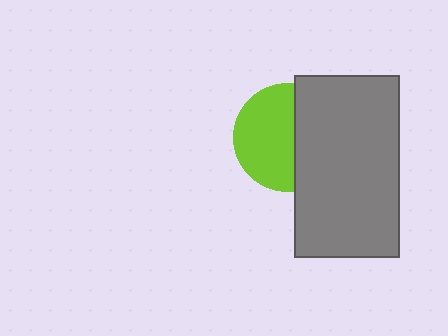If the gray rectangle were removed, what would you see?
You would see the complete lime circle.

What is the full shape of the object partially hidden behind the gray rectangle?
The partially hidden object is a lime circle.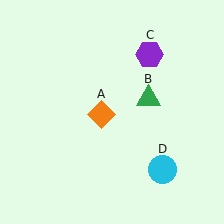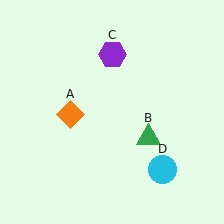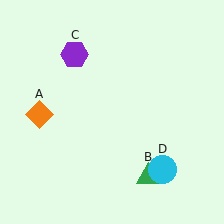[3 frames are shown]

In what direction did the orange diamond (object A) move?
The orange diamond (object A) moved left.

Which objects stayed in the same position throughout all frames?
Cyan circle (object D) remained stationary.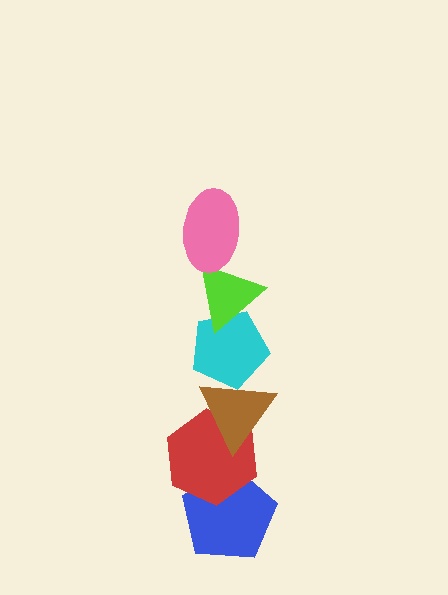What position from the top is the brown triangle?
The brown triangle is 4th from the top.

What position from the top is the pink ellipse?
The pink ellipse is 1st from the top.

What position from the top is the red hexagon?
The red hexagon is 5th from the top.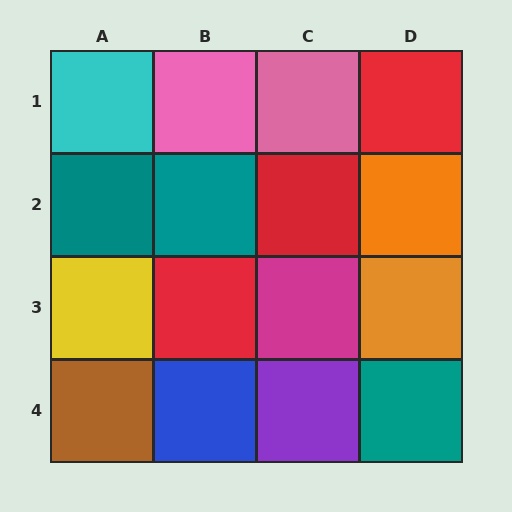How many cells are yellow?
1 cell is yellow.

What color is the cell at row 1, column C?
Pink.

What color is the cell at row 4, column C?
Purple.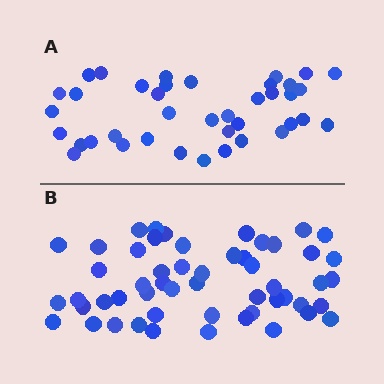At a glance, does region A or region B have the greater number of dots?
Region B (the bottom region) has more dots.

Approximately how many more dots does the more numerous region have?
Region B has approximately 15 more dots than region A.